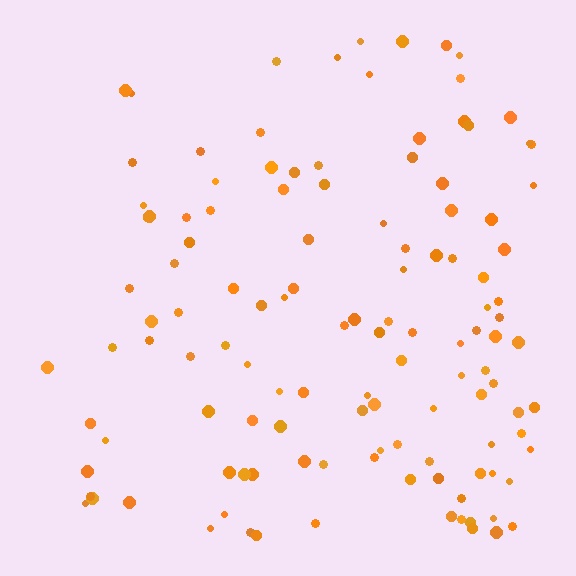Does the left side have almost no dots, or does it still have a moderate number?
Still a moderate number, just noticeably fewer than the right.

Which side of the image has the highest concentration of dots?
The right.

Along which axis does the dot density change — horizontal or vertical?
Horizontal.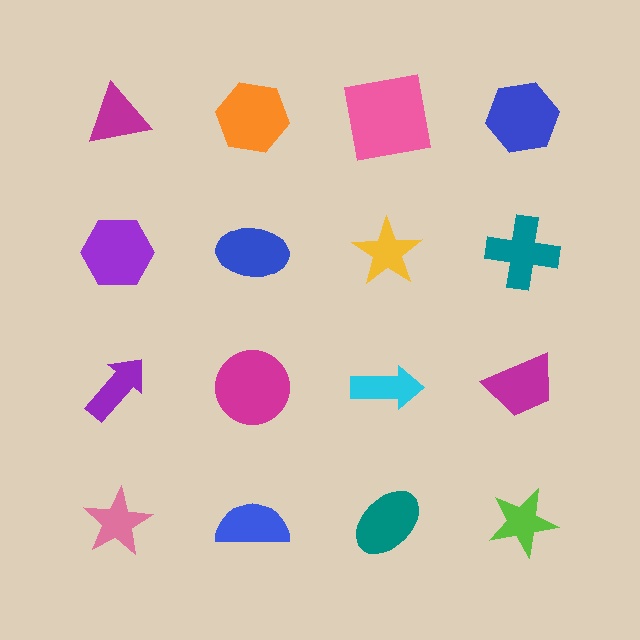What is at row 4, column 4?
A lime star.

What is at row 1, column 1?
A magenta triangle.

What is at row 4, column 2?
A blue semicircle.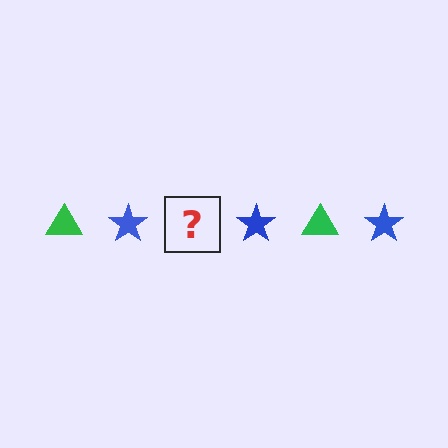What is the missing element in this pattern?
The missing element is a green triangle.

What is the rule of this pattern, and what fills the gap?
The rule is that the pattern alternates between green triangle and blue star. The gap should be filled with a green triangle.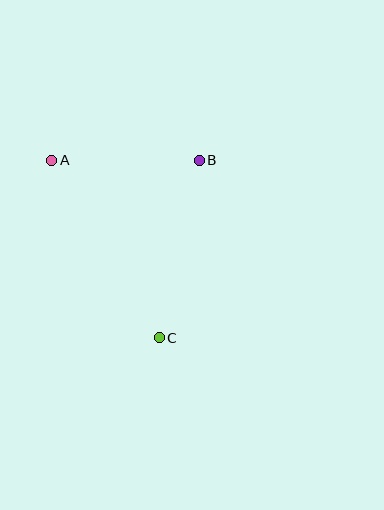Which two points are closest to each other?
Points A and B are closest to each other.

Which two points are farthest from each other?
Points A and C are farthest from each other.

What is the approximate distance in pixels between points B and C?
The distance between B and C is approximately 182 pixels.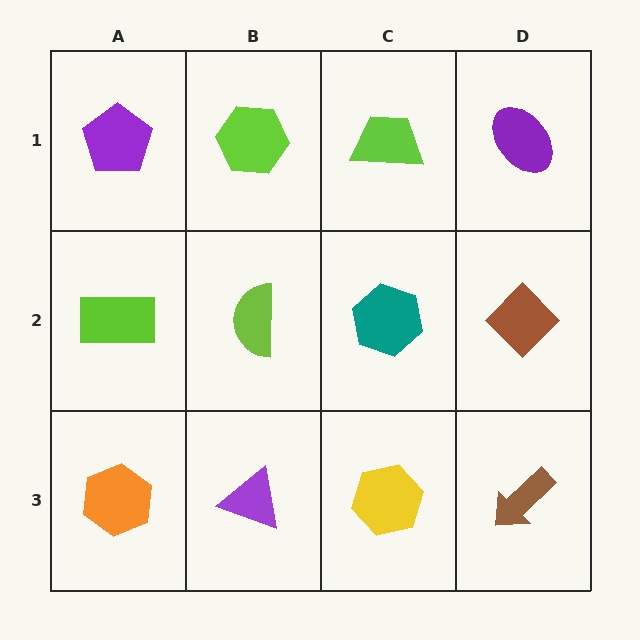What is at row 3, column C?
A yellow hexagon.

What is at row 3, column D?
A brown arrow.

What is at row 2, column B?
A lime semicircle.